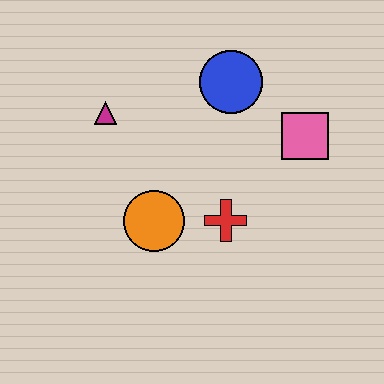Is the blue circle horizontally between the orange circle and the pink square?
Yes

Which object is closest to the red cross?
The orange circle is closest to the red cross.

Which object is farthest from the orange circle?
The pink square is farthest from the orange circle.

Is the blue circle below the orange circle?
No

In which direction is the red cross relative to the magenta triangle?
The red cross is to the right of the magenta triangle.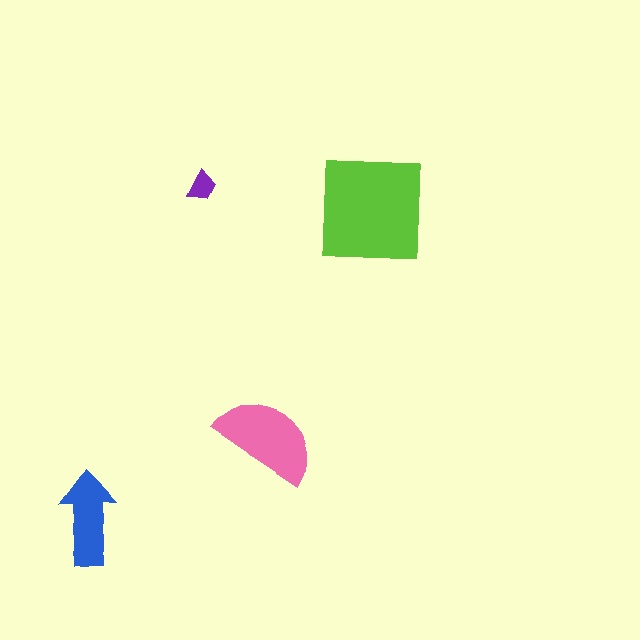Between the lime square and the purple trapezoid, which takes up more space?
The lime square.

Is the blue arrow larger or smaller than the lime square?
Smaller.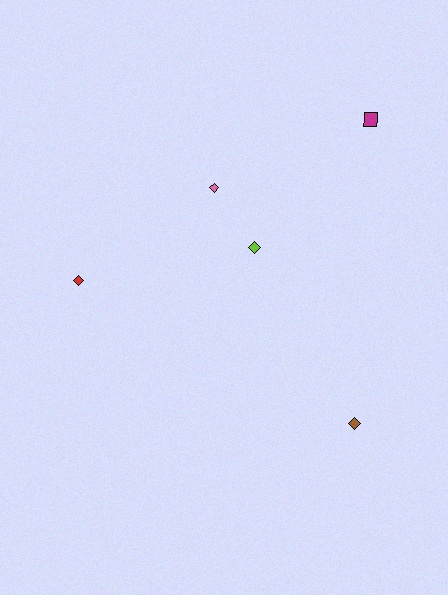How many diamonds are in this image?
There are 4 diamonds.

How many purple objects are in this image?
There are no purple objects.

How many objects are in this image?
There are 5 objects.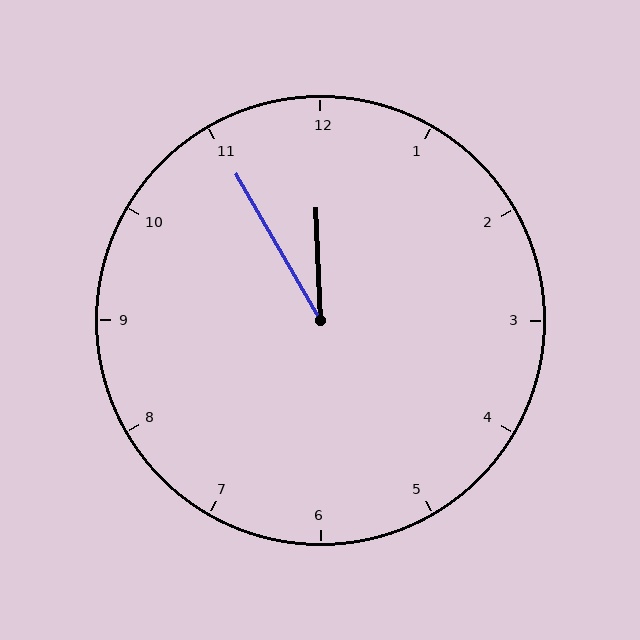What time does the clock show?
11:55.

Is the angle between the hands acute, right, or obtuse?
It is acute.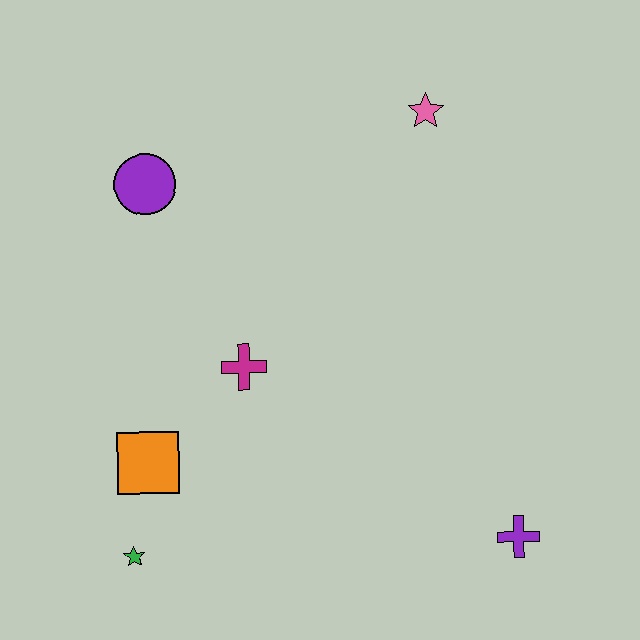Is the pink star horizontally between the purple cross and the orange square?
Yes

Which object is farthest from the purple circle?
The purple cross is farthest from the purple circle.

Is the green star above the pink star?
No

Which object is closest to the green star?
The orange square is closest to the green star.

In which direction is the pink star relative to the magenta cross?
The pink star is above the magenta cross.